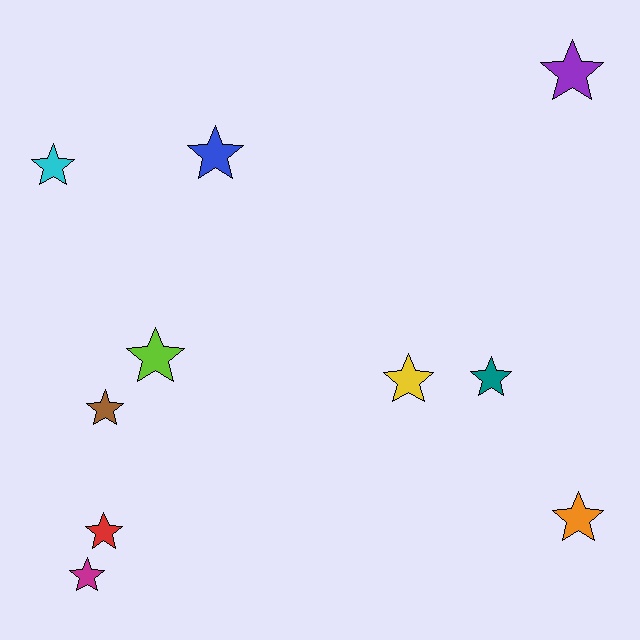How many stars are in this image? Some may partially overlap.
There are 10 stars.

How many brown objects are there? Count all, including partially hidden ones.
There is 1 brown object.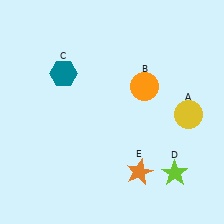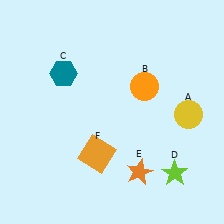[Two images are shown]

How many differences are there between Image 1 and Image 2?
There is 1 difference between the two images.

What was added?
An orange square (F) was added in Image 2.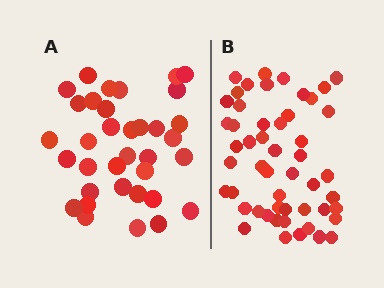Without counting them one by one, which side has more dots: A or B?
Region B (the right region) has more dots.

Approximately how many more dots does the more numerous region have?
Region B has approximately 15 more dots than region A.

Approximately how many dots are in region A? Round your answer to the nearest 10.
About 40 dots. (The exact count is 35, which rounds to 40.)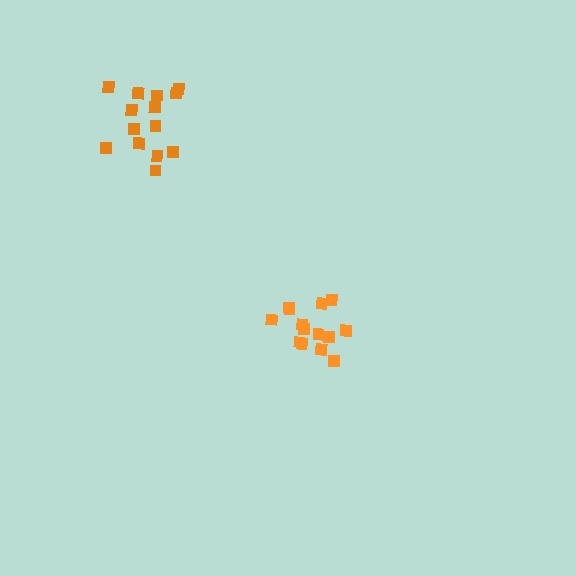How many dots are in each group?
Group 1: 14 dots, Group 2: 14 dots (28 total).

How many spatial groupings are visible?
There are 2 spatial groupings.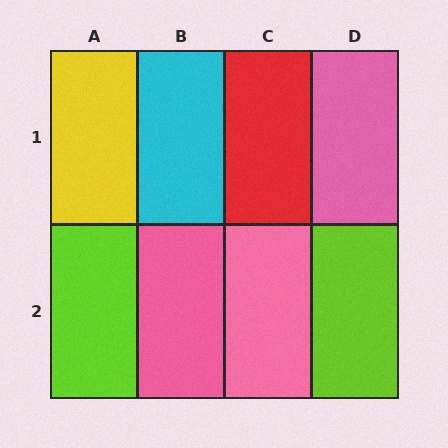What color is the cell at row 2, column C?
Pink.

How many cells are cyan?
1 cell is cyan.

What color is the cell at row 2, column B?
Pink.